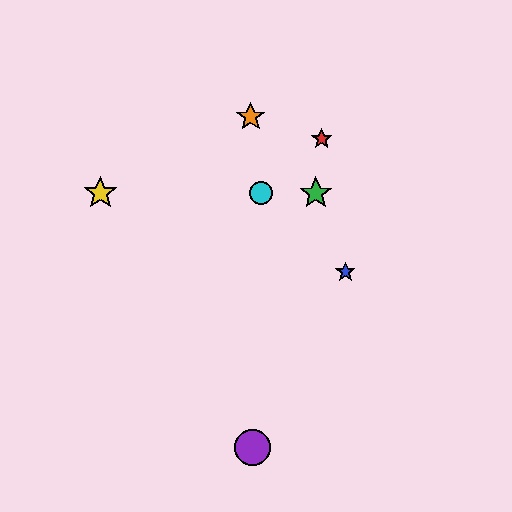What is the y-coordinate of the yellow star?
The yellow star is at y≈193.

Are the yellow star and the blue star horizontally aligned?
No, the yellow star is at y≈193 and the blue star is at y≈272.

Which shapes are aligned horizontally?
The green star, the yellow star, the cyan circle are aligned horizontally.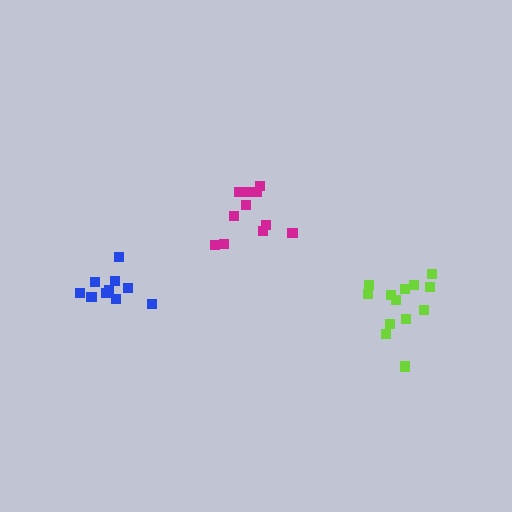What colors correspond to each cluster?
The clusters are colored: blue, magenta, lime.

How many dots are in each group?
Group 1: 10 dots, Group 2: 11 dots, Group 3: 13 dots (34 total).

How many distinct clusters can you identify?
There are 3 distinct clusters.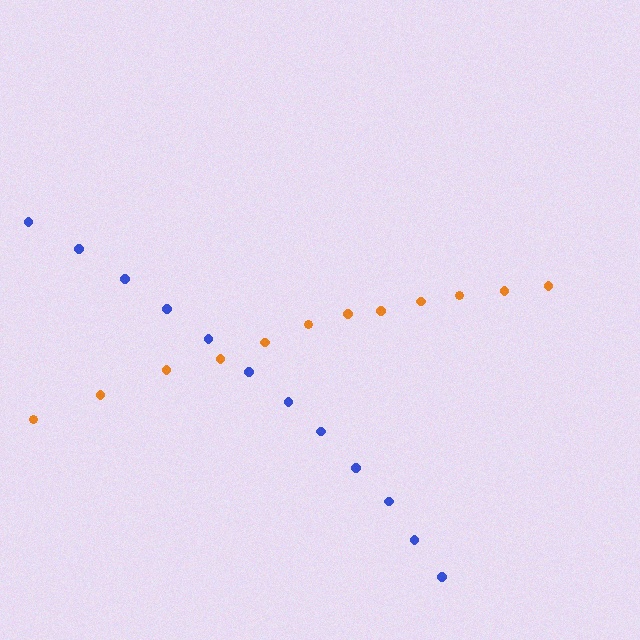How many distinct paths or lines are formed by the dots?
There are 2 distinct paths.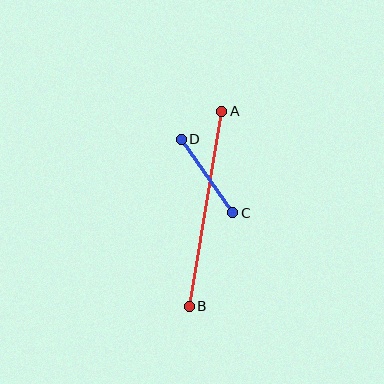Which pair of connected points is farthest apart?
Points A and B are farthest apart.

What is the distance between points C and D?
The distance is approximately 89 pixels.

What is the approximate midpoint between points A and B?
The midpoint is at approximately (205, 209) pixels.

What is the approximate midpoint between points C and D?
The midpoint is at approximately (207, 176) pixels.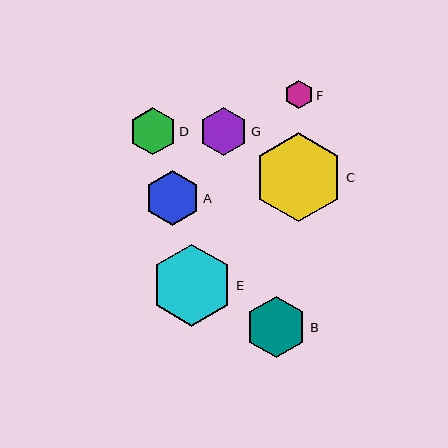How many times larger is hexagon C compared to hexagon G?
Hexagon C is approximately 1.9 times the size of hexagon G.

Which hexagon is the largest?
Hexagon C is the largest with a size of approximately 89 pixels.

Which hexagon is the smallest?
Hexagon F is the smallest with a size of approximately 29 pixels.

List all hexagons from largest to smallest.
From largest to smallest: C, E, B, A, G, D, F.